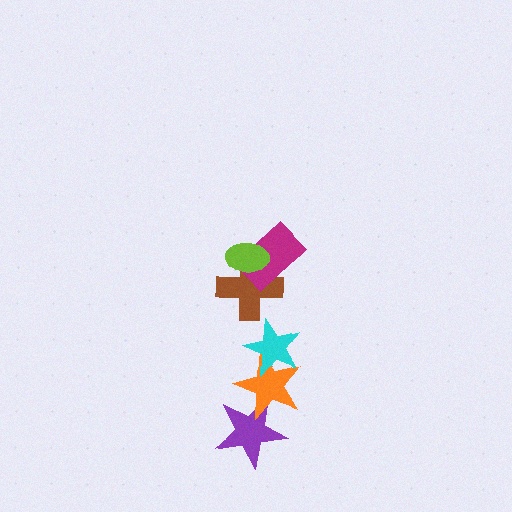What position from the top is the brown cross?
The brown cross is 3rd from the top.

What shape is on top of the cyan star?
The brown cross is on top of the cyan star.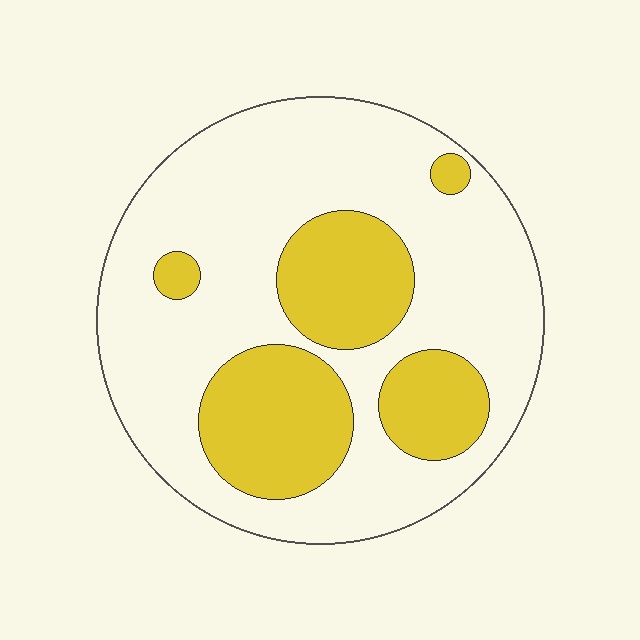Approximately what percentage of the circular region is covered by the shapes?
Approximately 30%.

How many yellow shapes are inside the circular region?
5.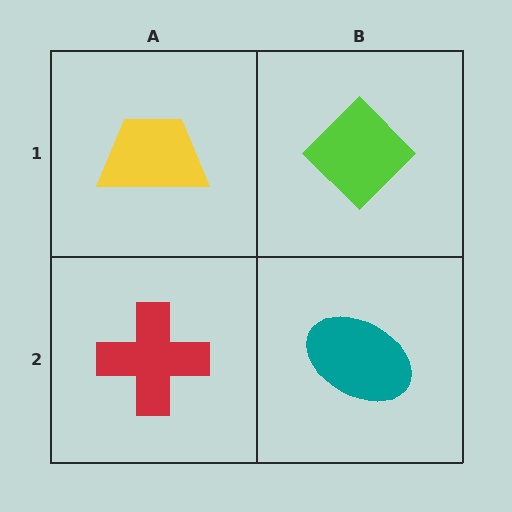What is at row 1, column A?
A yellow trapezoid.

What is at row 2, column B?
A teal ellipse.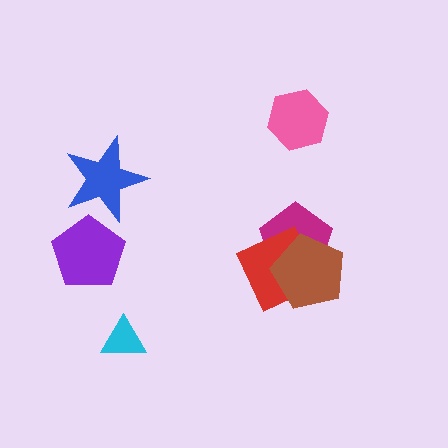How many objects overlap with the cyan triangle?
0 objects overlap with the cyan triangle.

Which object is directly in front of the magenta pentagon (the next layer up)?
The red diamond is directly in front of the magenta pentagon.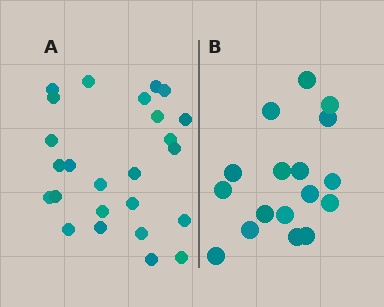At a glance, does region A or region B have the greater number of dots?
Region A (the left region) has more dots.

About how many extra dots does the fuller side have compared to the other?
Region A has roughly 8 or so more dots than region B.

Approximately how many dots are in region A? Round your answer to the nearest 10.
About 20 dots. (The exact count is 25, which rounds to 20.)